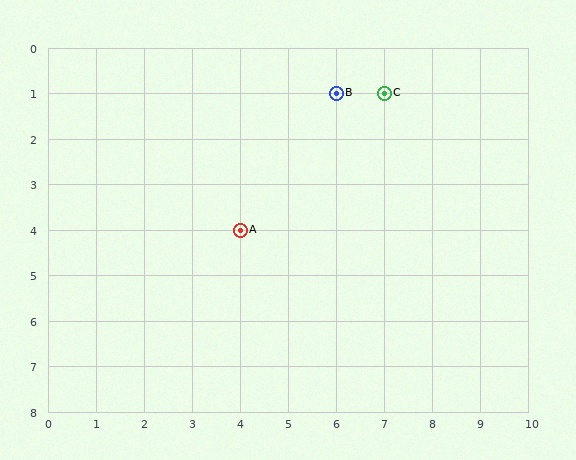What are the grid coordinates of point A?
Point A is at grid coordinates (4, 4).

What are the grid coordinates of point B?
Point B is at grid coordinates (6, 1).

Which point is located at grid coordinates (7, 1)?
Point C is at (7, 1).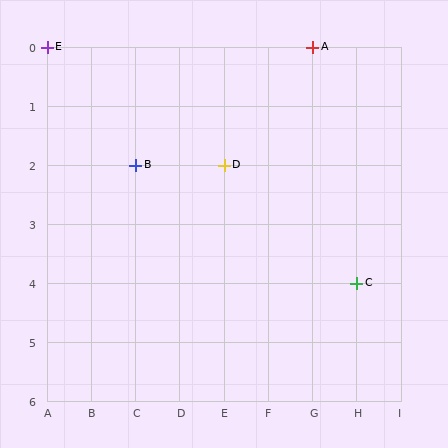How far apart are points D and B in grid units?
Points D and B are 2 columns apart.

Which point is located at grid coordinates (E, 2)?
Point D is at (E, 2).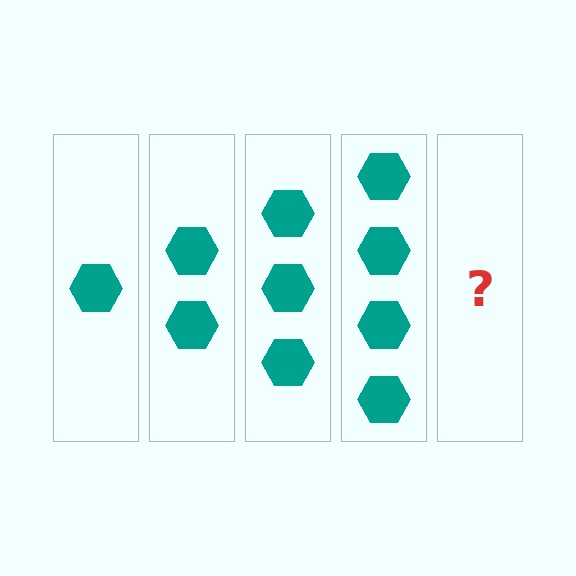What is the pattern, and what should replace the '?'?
The pattern is that each step adds one more hexagon. The '?' should be 5 hexagons.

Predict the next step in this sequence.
The next step is 5 hexagons.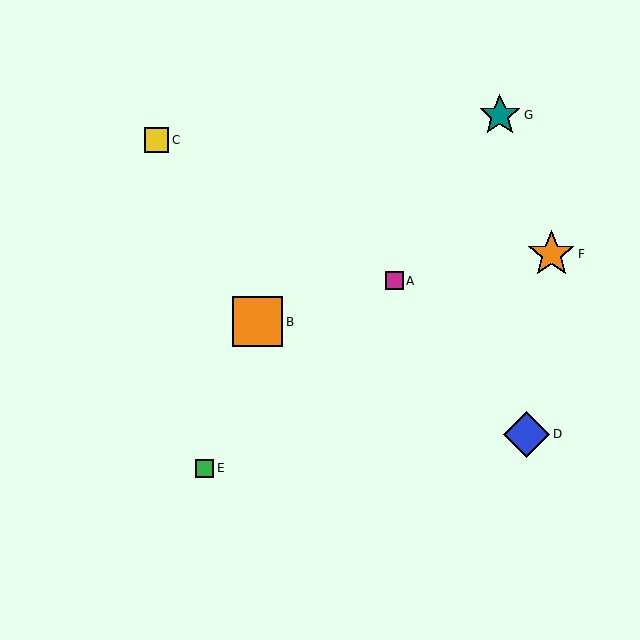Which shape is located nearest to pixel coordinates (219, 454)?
The green square (labeled E) at (205, 468) is nearest to that location.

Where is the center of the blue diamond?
The center of the blue diamond is at (527, 434).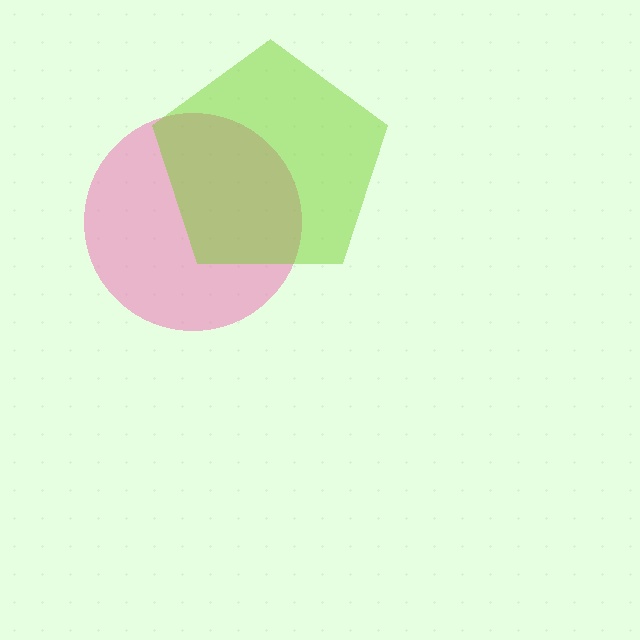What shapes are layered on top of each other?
The layered shapes are: a pink circle, a lime pentagon.